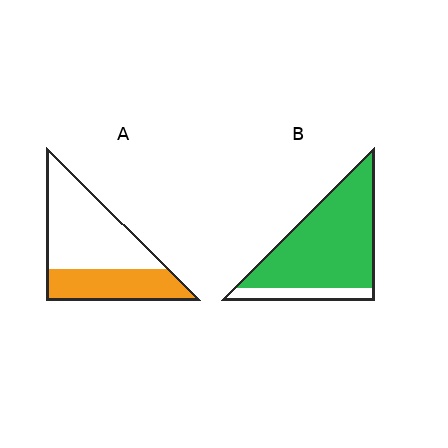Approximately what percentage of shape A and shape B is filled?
A is approximately 35% and B is approximately 85%.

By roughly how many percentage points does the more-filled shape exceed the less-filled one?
By roughly 45 percentage points (B over A).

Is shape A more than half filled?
No.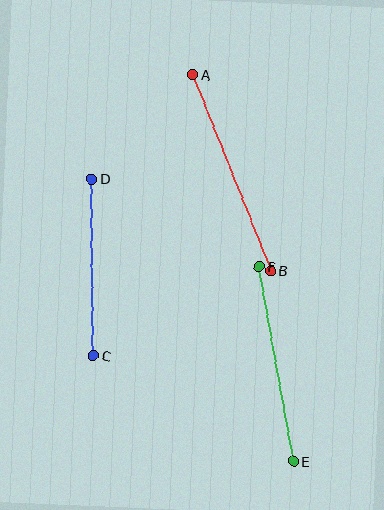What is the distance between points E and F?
The distance is approximately 198 pixels.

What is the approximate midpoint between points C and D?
The midpoint is at approximately (93, 267) pixels.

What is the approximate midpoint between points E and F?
The midpoint is at approximately (276, 364) pixels.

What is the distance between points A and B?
The distance is approximately 211 pixels.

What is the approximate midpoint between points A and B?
The midpoint is at approximately (232, 173) pixels.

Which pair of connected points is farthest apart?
Points A and B are farthest apart.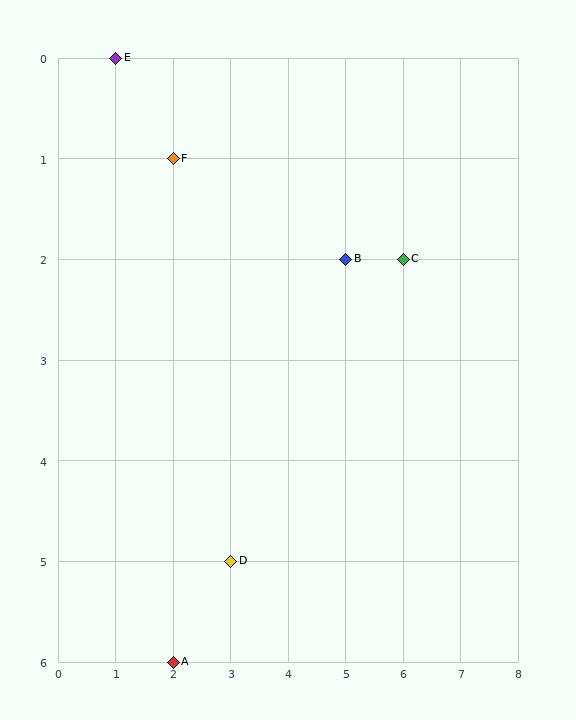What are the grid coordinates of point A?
Point A is at grid coordinates (2, 6).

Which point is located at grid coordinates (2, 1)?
Point F is at (2, 1).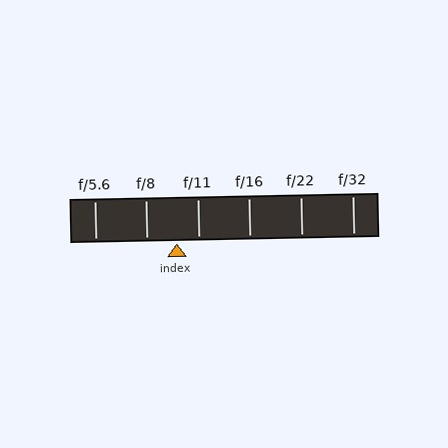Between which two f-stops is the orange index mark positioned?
The index mark is between f/8 and f/11.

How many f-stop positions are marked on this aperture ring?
There are 6 f-stop positions marked.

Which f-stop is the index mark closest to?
The index mark is closest to f/11.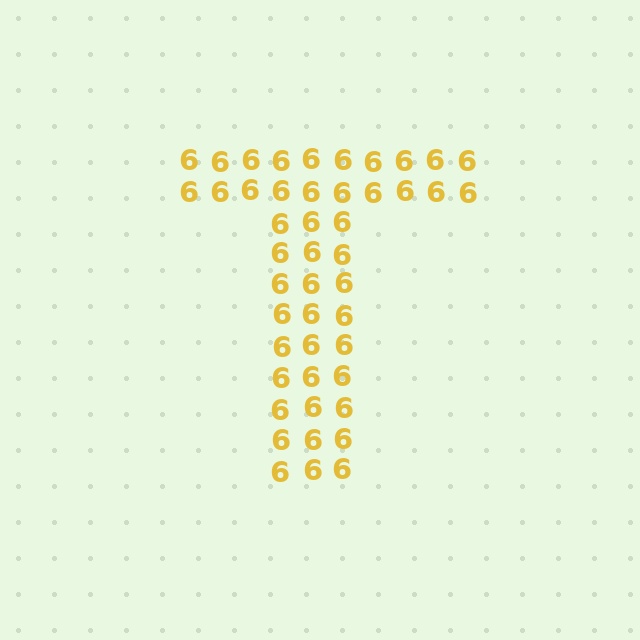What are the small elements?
The small elements are digit 6's.